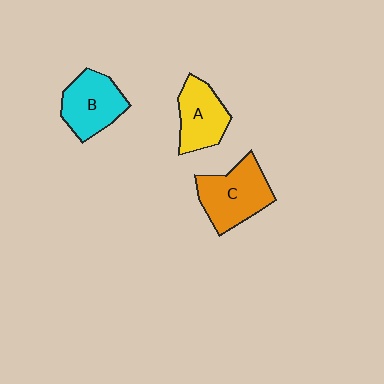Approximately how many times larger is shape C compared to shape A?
Approximately 1.3 times.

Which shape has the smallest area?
Shape A (yellow).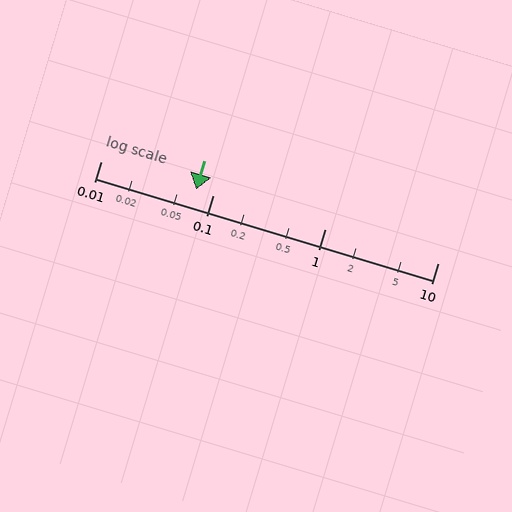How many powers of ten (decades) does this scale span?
The scale spans 3 decades, from 0.01 to 10.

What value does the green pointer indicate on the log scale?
The pointer indicates approximately 0.07.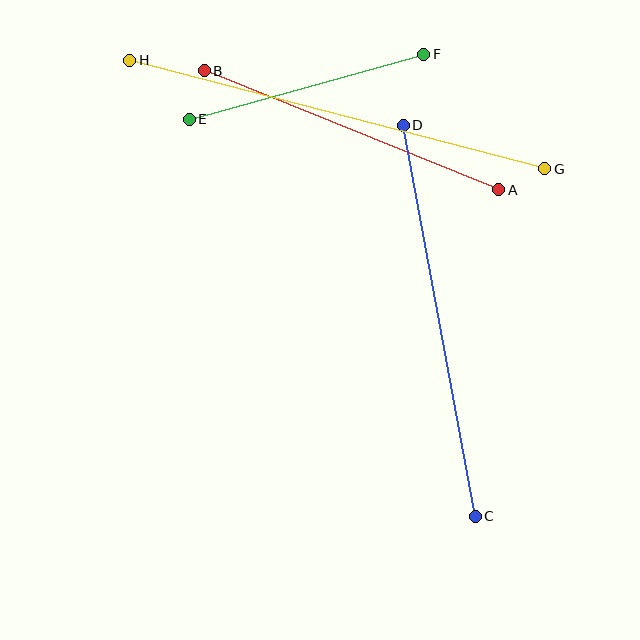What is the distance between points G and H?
The distance is approximately 429 pixels.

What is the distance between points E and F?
The distance is approximately 244 pixels.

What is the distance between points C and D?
The distance is approximately 398 pixels.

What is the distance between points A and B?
The distance is approximately 318 pixels.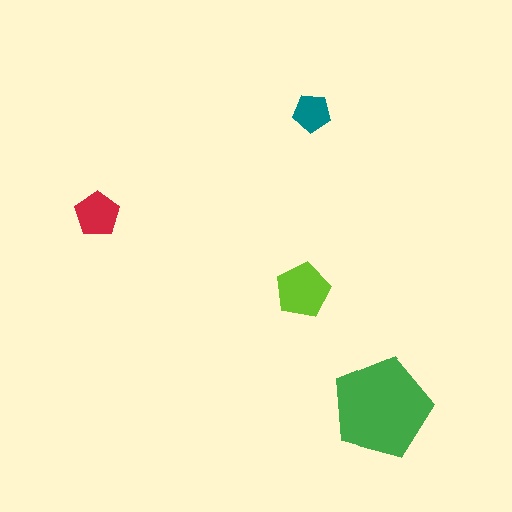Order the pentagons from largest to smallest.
the green one, the lime one, the red one, the teal one.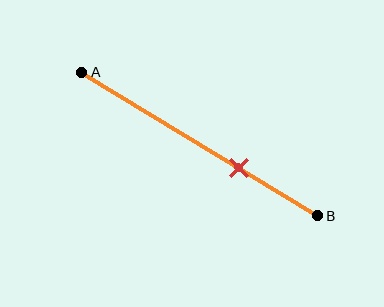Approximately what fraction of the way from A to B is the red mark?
The red mark is approximately 65% of the way from A to B.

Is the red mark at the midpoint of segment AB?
No, the mark is at about 65% from A, not at the 50% midpoint.